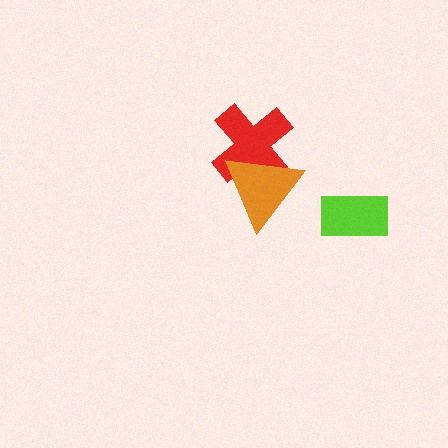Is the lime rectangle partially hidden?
No, no other shape covers it.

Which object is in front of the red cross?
The orange triangle is in front of the red cross.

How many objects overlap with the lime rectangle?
0 objects overlap with the lime rectangle.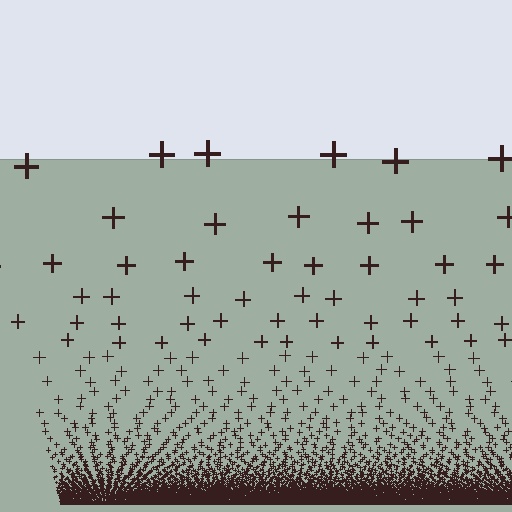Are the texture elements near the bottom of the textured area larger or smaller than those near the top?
Smaller. The gradient is inverted — elements near the bottom are smaller and denser.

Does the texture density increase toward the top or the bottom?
Density increases toward the bottom.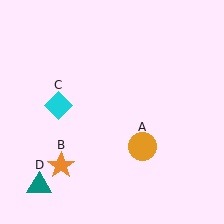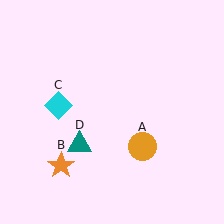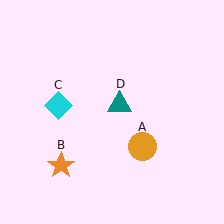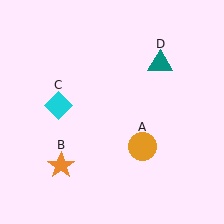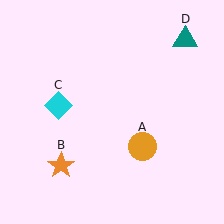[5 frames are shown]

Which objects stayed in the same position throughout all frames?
Orange circle (object A) and orange star (object B) and cyan diamond (object C) remained stationary.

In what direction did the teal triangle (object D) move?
The teal triangle (object D) moved up and to the right.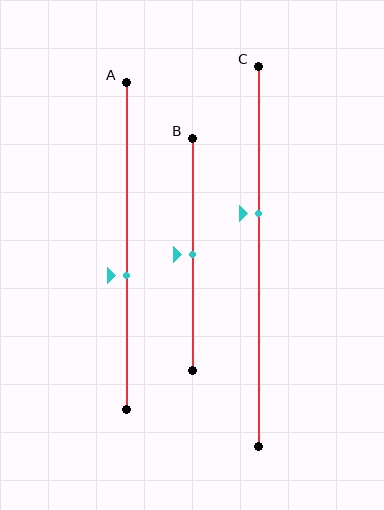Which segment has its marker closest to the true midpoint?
Segment B has its marker closest to the true midpoint.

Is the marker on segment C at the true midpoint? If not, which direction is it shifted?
No, the marker on segment C is shifted upward by about 11% of the segment length.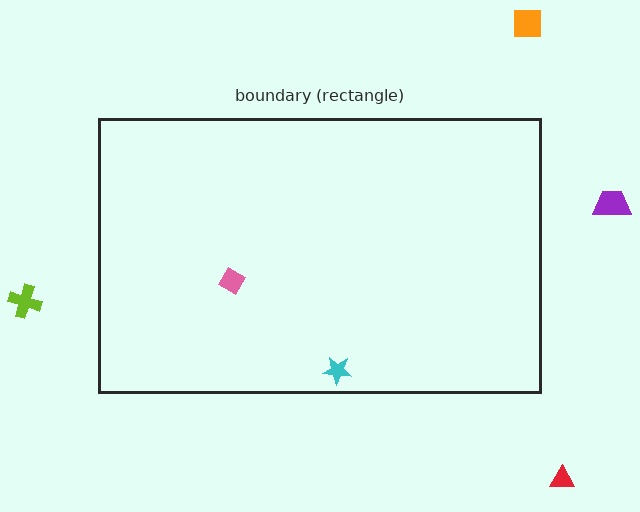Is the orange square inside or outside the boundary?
Outside.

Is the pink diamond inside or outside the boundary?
Inside.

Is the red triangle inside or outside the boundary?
Outside.